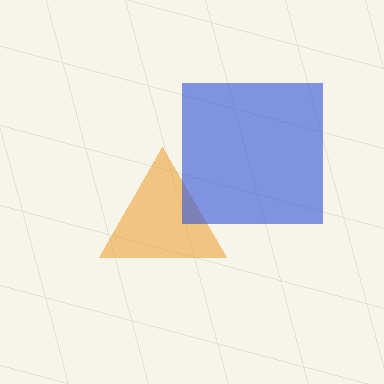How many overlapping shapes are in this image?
There are 2 overlapping shapes in the image.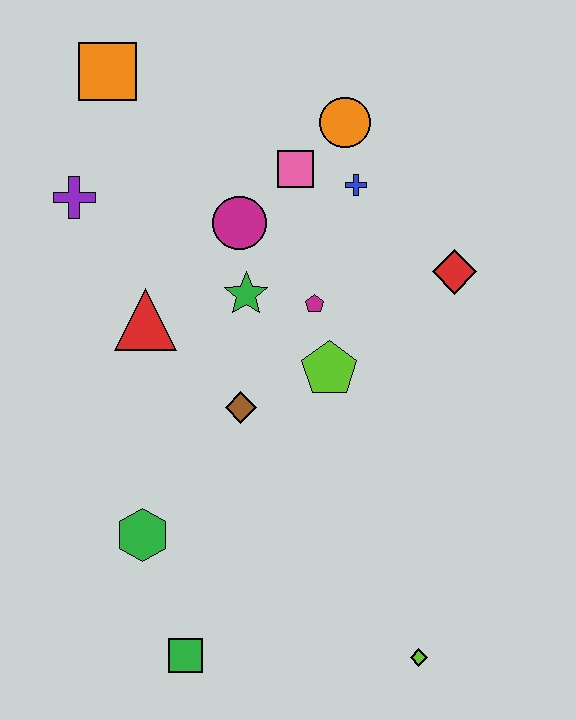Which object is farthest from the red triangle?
The lime diamond is farthest from the red triangle.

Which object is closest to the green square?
The green hexagon is closest to the green square.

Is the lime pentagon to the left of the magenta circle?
No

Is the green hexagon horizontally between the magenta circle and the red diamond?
No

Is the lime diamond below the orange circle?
Yes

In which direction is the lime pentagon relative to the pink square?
The lime pentagon is below the pink square.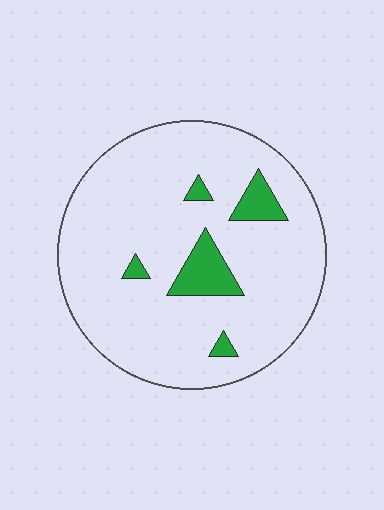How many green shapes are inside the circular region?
5.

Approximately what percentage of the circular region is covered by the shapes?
Approximately 10%.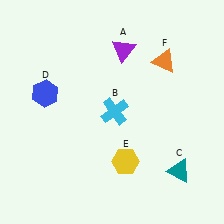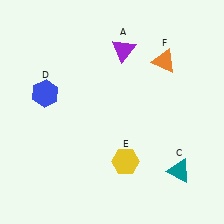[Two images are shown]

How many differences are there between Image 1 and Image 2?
There is 1 difference between the two images.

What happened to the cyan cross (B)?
The cyan cross (B) was removed in Image 2. It was in the top-right area of Image 1.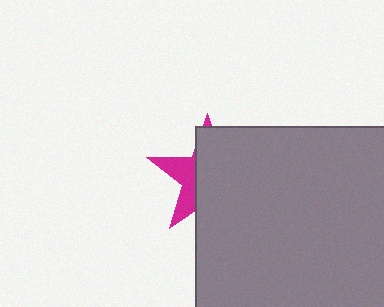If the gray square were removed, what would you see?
You would see the complete magenta star.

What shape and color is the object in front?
The object in front is a gray square.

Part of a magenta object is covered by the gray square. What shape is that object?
It is a star.